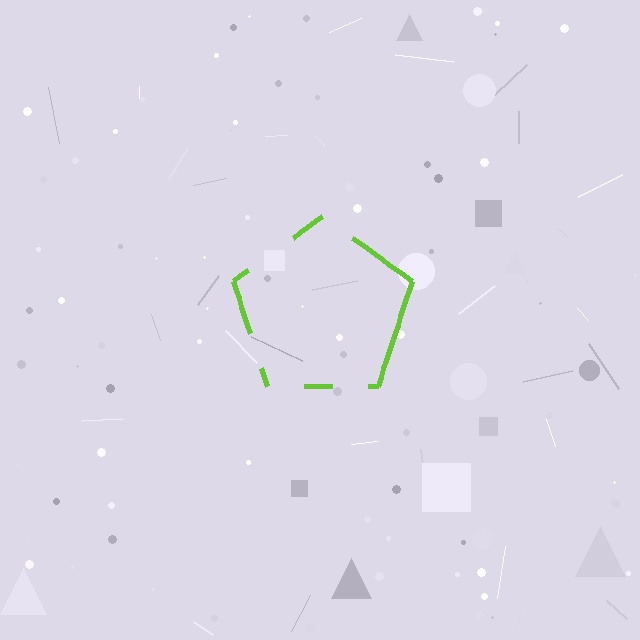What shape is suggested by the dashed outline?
The dashed outline suggests a pentagon.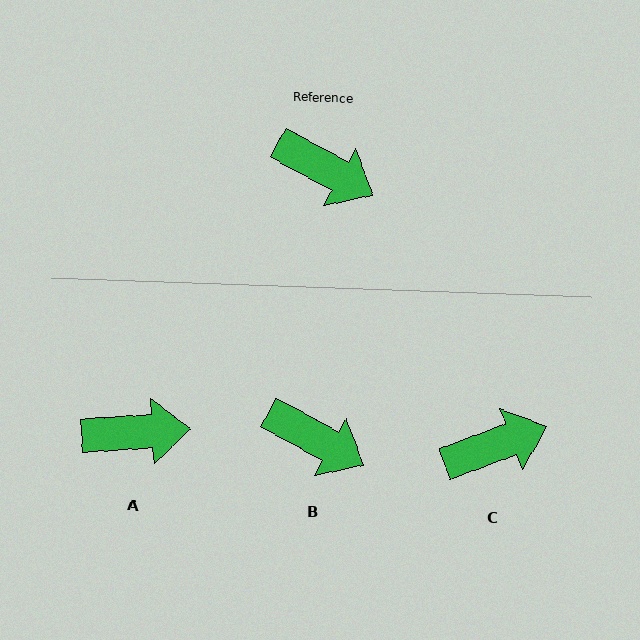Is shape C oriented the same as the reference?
No, it is off by about 49 degrees.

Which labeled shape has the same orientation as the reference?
B.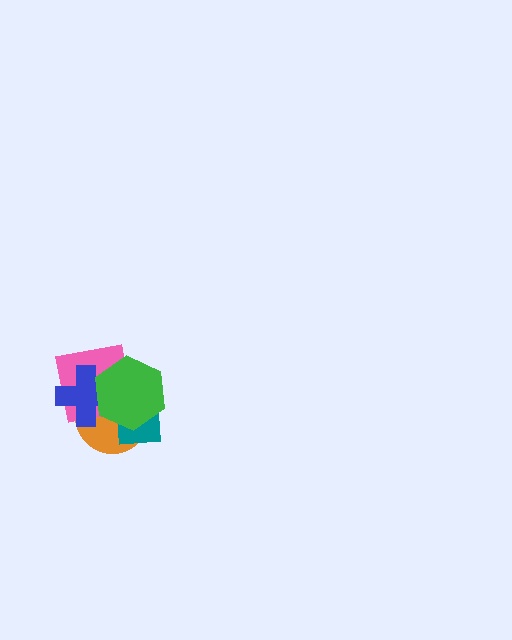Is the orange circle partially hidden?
Yes, it is partially covered by another shape.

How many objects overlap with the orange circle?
4 objects overlap with the orange circle.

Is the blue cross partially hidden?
Yes, it is partially covered by another shape.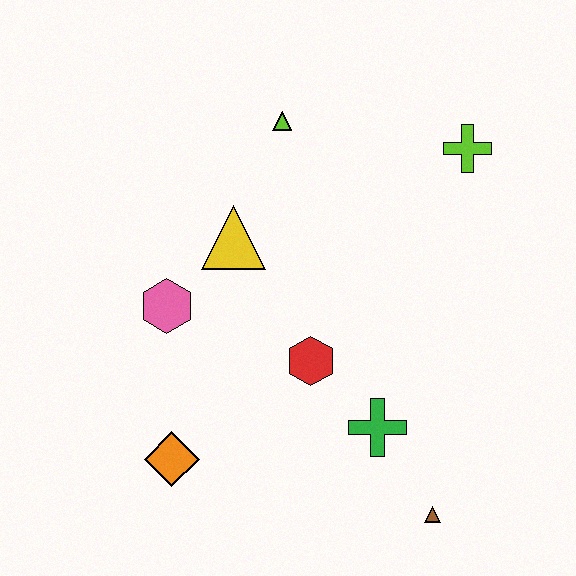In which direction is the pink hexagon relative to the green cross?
The pink hexagon is to the left of the green cross.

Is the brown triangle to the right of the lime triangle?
Yes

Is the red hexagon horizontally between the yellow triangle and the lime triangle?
No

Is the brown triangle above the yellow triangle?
No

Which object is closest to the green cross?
The red hexagon is closest to the green cross.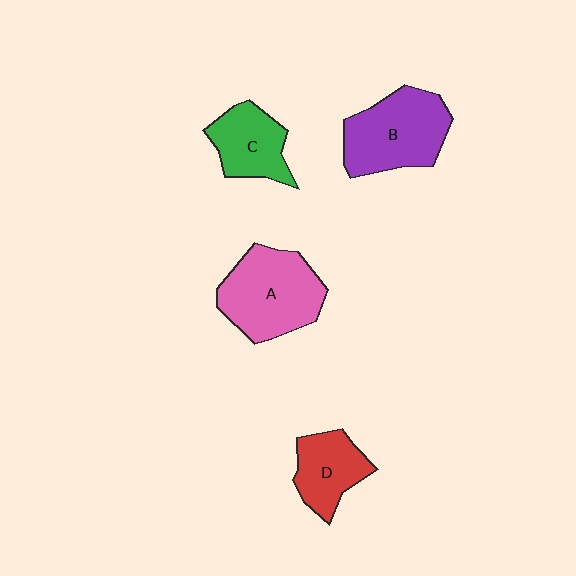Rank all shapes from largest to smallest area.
From largest to smallest: A (pink), B (purple), C (green), D (red).